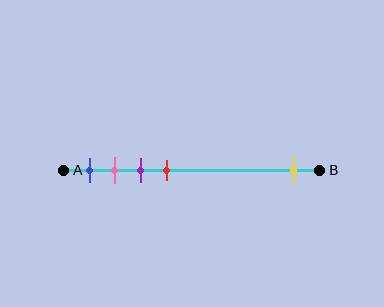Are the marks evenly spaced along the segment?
No, the marks are not evenly spaced.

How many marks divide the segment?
There are 5 marks dividing the segment.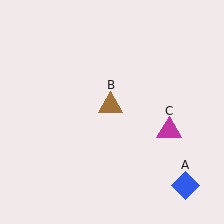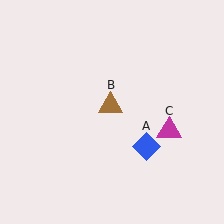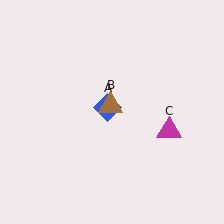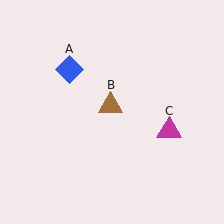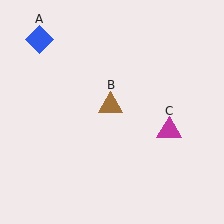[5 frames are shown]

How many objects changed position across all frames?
1 object changed position: blue diamond (object A).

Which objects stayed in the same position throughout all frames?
Brown triangle (object B) and magenta triangle (object C) remained stationary.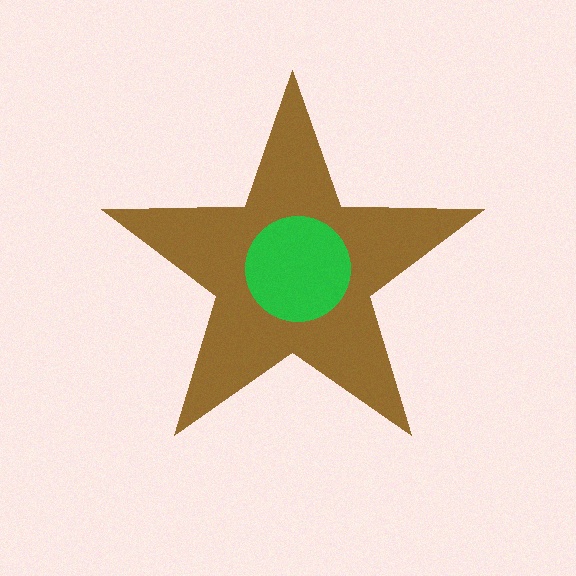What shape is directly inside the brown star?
The green circle.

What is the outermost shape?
The brown star.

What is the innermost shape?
The green circle.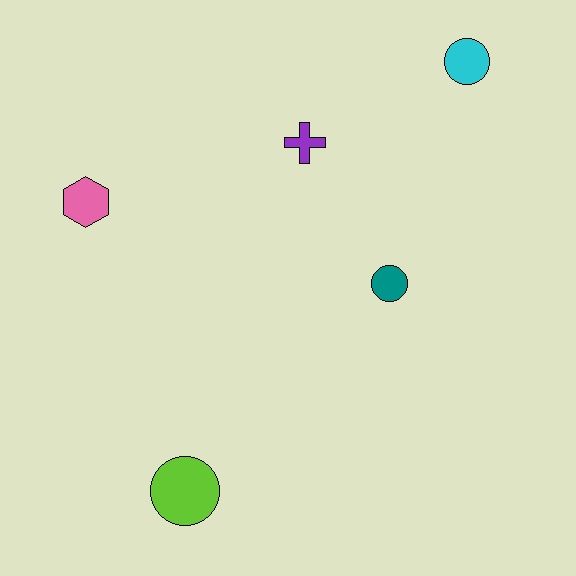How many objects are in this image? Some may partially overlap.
There are 5 objects.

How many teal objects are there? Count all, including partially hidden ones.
There is 1 teal object.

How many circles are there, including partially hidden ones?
There are 3 circles.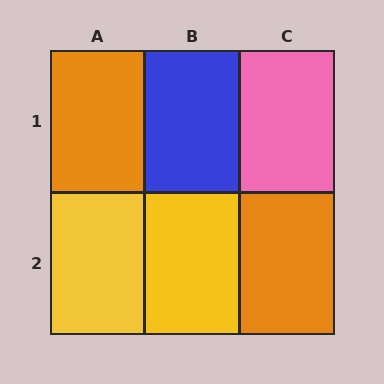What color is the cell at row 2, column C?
Orange.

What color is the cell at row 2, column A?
Yellow.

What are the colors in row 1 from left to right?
Orange, blue, pink.